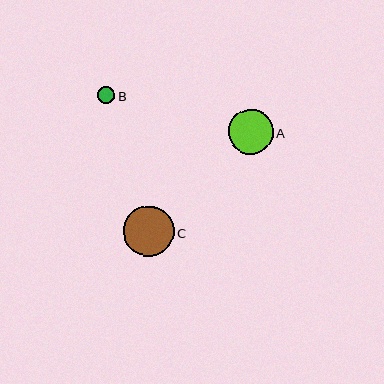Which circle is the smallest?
Circle B is the smallest with a size of approximately 17 pixels.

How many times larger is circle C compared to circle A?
Circle C is approximately 1.1 times the size of circle A.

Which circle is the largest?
Circle C is the largest with a size of approximately 50 pixels.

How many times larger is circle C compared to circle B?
Circle C is approximately 2.9 times the size of circle B.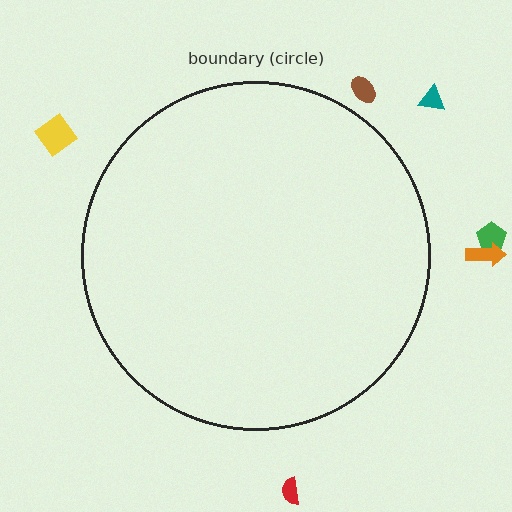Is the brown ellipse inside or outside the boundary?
Outside.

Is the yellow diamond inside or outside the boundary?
Outside.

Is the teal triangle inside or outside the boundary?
Outside.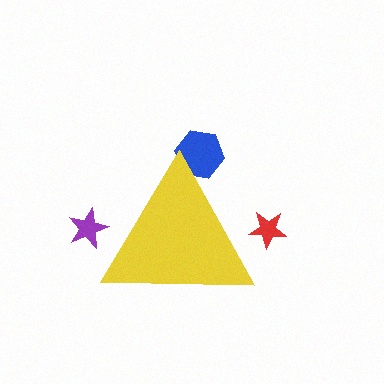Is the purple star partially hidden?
Yes, the purple star is partially hidden behind the yellow triangle.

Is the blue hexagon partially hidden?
Yes, the blue hexagon is partially hidden behind the yellow triangle.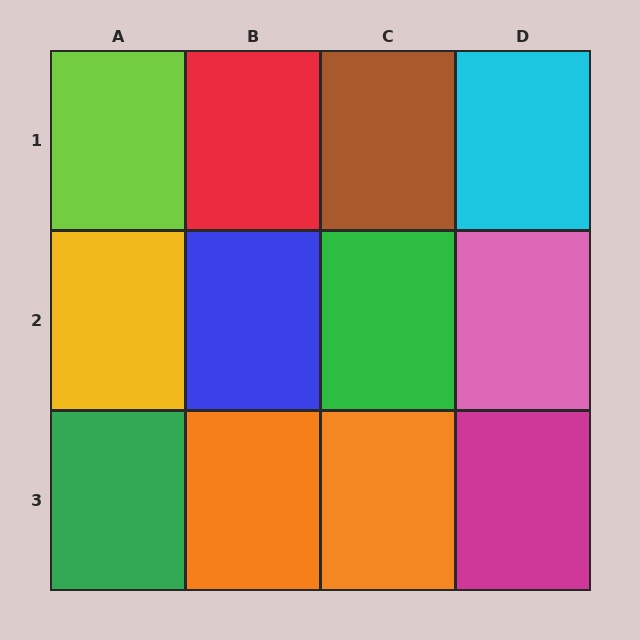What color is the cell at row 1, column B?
Red.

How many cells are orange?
2 cells are orange.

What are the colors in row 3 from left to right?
Green, orange, orange, magenta.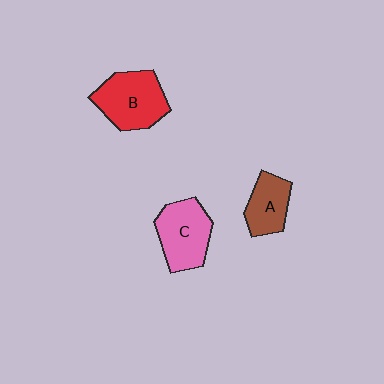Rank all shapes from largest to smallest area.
From largest to smallest: B (red), C (pink), A (brown).